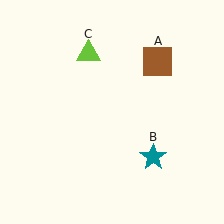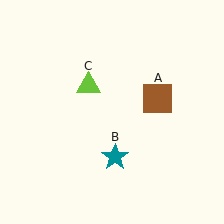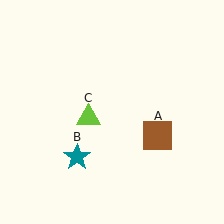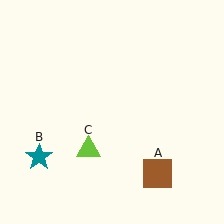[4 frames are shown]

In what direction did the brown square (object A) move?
The brown square (object A) moved down.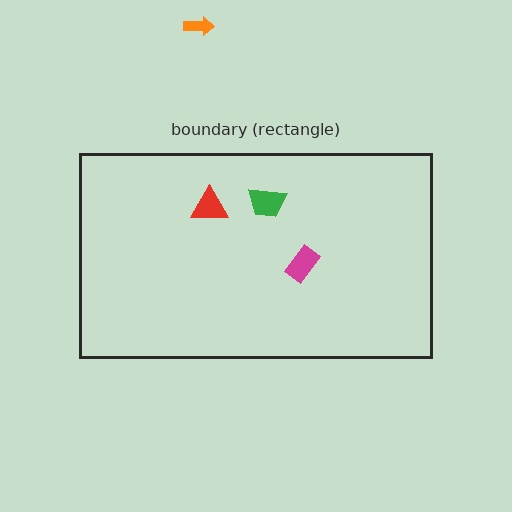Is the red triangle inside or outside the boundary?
Inside.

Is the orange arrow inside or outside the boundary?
Outside.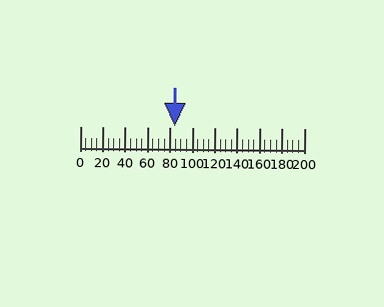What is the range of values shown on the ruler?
The ruler shows values from 0 to 200.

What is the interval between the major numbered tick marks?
The major tick marks are spaced 20 units apart.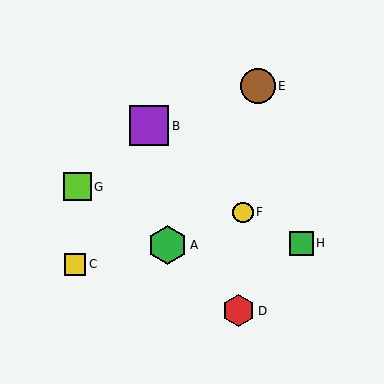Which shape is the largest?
The purple square (labeled B) is the largest.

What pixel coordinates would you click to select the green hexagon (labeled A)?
Click at (168, 245) to select the green hexagon A.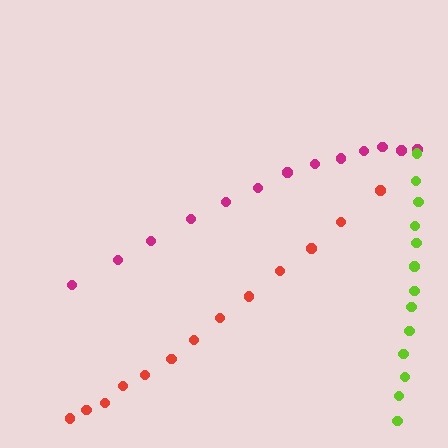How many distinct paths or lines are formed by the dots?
There are 3 distinct paths.